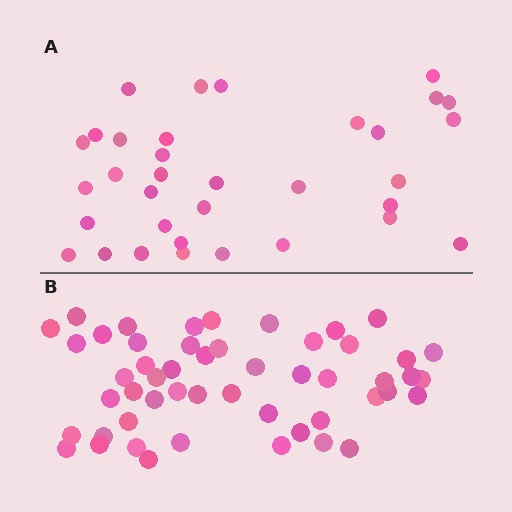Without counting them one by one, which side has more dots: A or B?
Region B (the bottom region) has more dots.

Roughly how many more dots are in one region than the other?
Region B has approximately 15 more dots than region A.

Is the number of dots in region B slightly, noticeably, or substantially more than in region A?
Region B has substantially more. The ratio is roughly 1.5 to 1.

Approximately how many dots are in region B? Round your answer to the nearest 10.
About 50 dots. (The exact count is 51, which rounds to 50.)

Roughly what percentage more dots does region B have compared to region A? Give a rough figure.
About 50% more.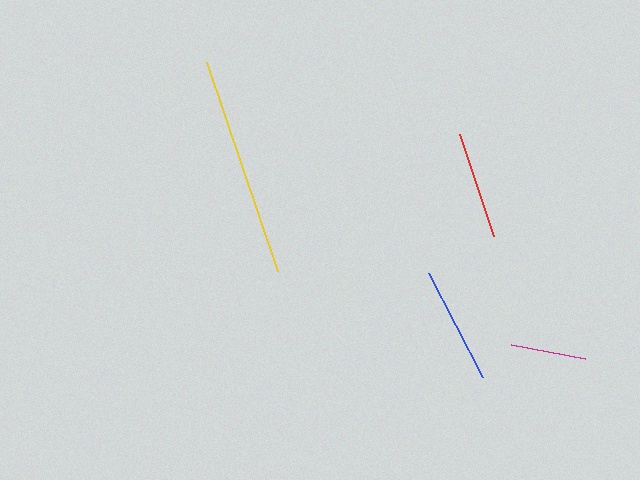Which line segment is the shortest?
The magenta line is the shortest at approximately 76 pixels.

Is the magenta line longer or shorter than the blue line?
The blue line is longer than the magenta line.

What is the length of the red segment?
The red segment is approximately 108 pixels long.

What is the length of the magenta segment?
The magenta segment is approximately 76 pixels long.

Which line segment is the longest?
The yellow line is the longest at approximately 220 pixels.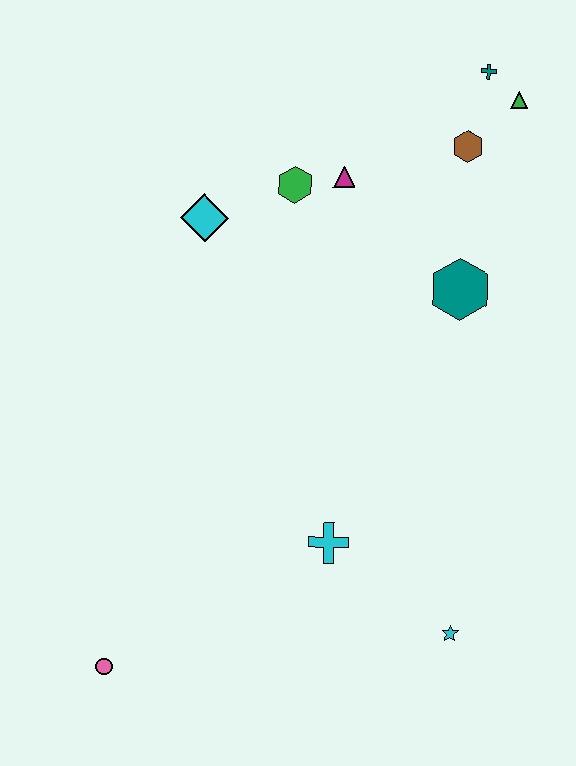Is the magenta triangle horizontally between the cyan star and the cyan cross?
Yes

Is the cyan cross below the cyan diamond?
Yes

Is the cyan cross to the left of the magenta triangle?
Yes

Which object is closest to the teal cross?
The green triangle is closest to the teal cross.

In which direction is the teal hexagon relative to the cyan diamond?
The teal hexagon is to the right of the cyan diamond.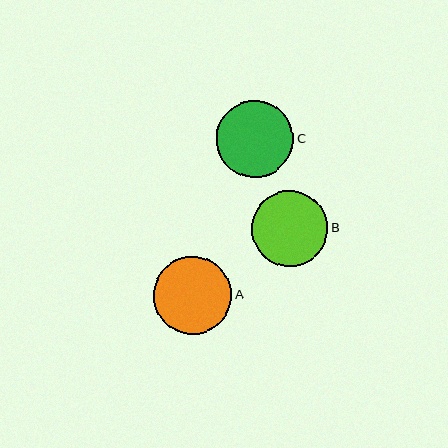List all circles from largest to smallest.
From largest to smallest: A, C, B.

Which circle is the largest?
Circle A is the largest with a size of approximately 79 pixels.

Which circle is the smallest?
Circle B is the smallest with a size of approximately 76 pixels.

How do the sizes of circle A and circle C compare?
Circle A and circle C are approximately the same size.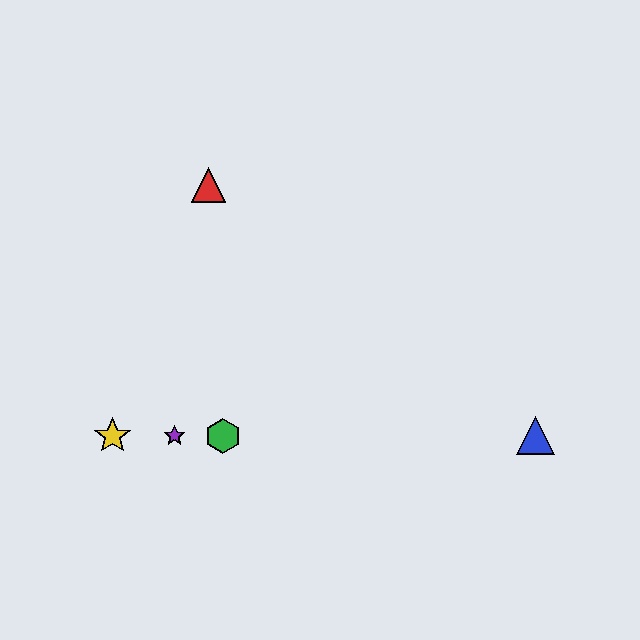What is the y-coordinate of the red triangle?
The red triangle is at y≈185.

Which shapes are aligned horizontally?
The blue triangle, the green hexagon, the yellow star, the purple star are aligned horizontally.